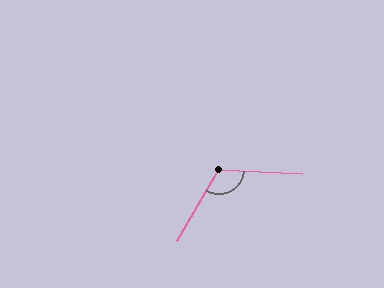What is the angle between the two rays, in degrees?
Approximately 117 degrees.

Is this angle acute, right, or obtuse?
It is obtuse.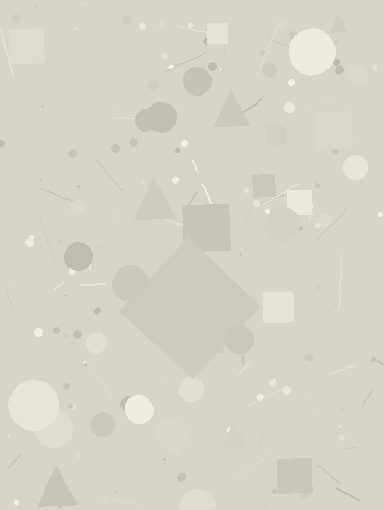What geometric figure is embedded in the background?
A diamond is embedded in the background.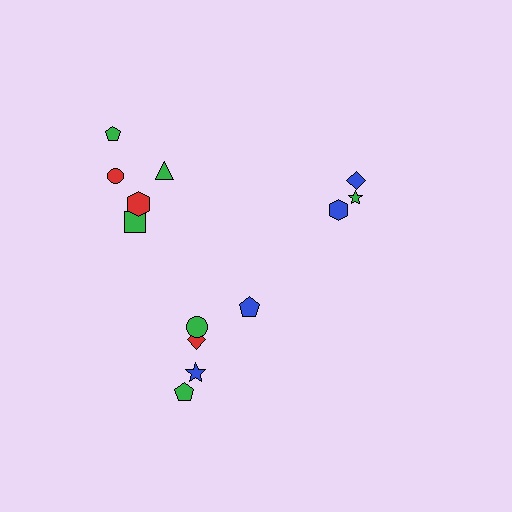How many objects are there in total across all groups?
There are 13 objects.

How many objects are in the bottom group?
There are 5 objects.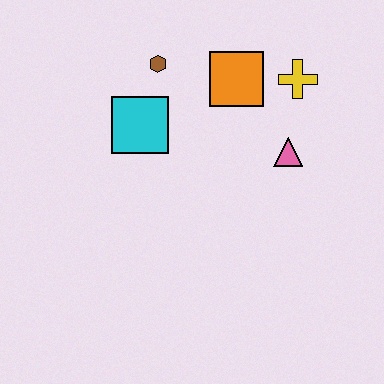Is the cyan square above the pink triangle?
Yes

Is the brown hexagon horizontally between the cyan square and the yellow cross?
Yes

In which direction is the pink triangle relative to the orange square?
The pink triangle is below the orange square.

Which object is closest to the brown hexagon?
The cyan square is closest to the brown hexagon.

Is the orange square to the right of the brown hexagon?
Yes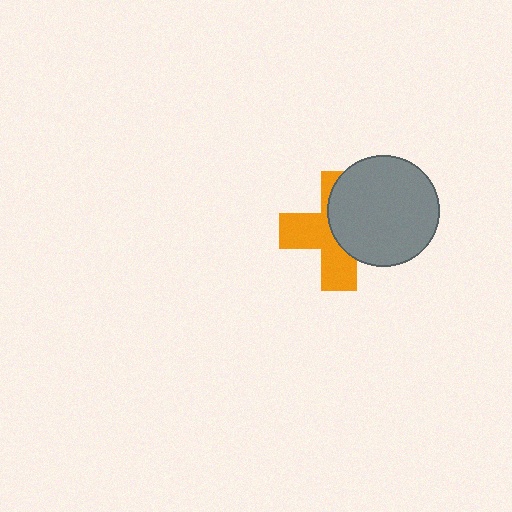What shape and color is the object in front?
The object in front is a gray circle.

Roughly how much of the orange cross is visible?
About half of it is visible (roughly 51%).